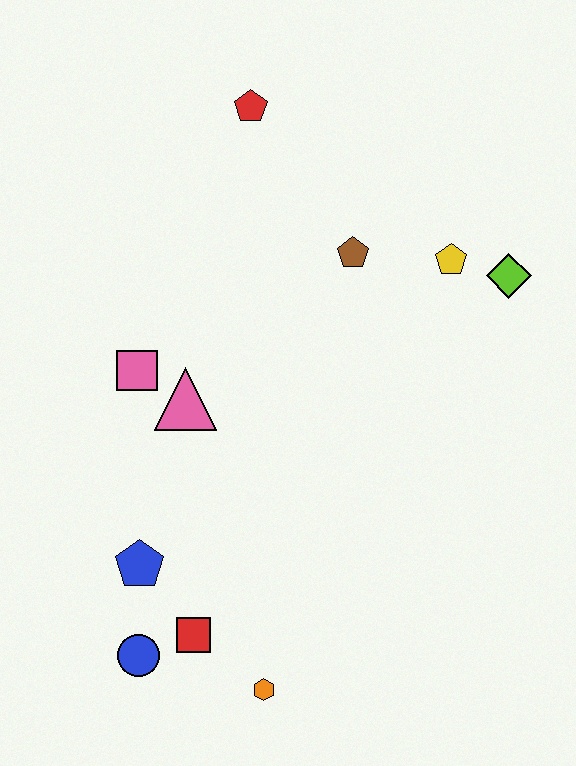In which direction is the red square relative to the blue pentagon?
The red square is below the blue pentagon.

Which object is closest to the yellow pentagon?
The lime diamond is closest to the yellow pentagon.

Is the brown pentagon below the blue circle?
No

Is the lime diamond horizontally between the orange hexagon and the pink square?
No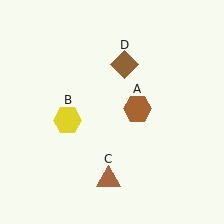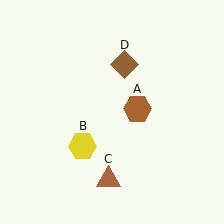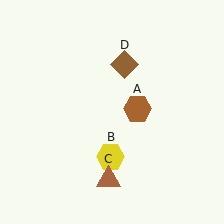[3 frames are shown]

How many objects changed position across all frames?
1 object changed position: yellow hexagon (object B).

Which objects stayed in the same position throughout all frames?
Brown hexagon (object A) and brown triangle (object C) and brown diamond (object D) remained stationary.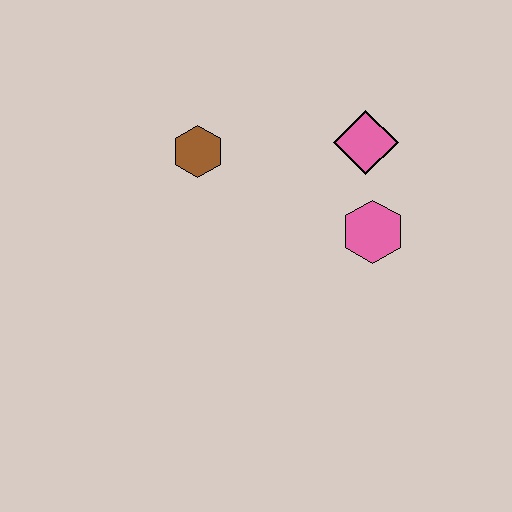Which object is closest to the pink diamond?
The pink hexagon is closest to the pink diamond.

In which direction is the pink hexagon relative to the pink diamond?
The pink hexagon is below the pink diamond.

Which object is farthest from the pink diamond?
The brown hexagon is farthest from the pink diamond.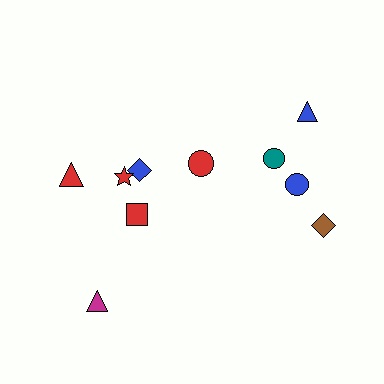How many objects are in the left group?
There are 6 objects.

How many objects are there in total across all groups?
There are 10 objects.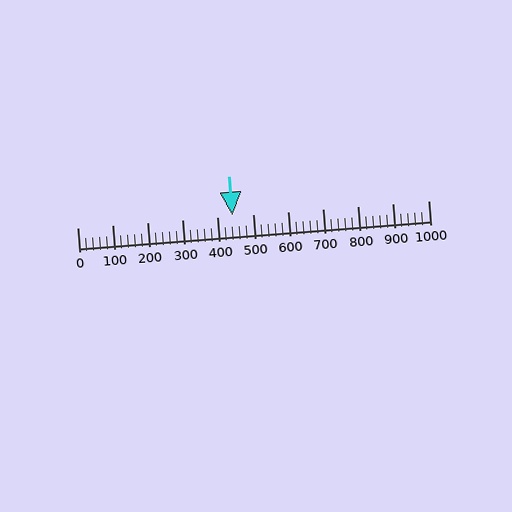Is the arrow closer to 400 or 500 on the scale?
The arrow is closer to 400.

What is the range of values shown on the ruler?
The ruler shows values from 0 to 1000.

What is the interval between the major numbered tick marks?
The major tick marks are spaced 100 units apart.